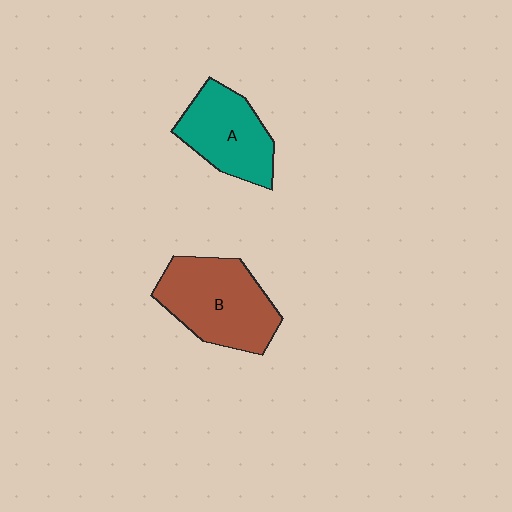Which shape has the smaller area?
Shape A (teal).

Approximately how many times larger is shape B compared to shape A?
Approximately 1.3 times.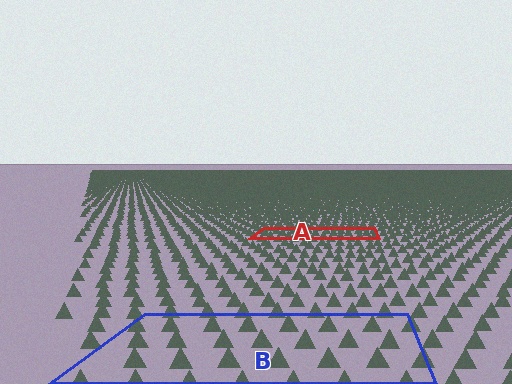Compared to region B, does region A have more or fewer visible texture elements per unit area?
Region A has more texture elements per unit area — they are packed more densely because it is farther away.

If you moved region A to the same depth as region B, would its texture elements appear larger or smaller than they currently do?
They would appear larger. At a closer depth, the same texture elements are projected at a bigger on-screen size.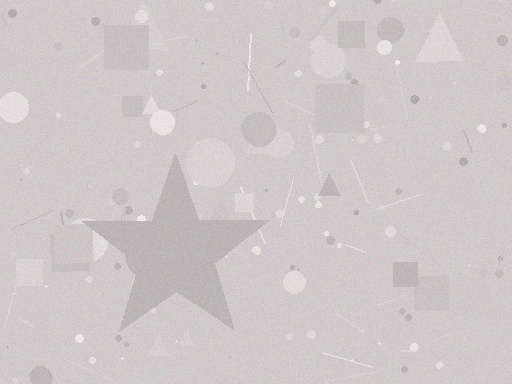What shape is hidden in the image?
A star is hidden in the image.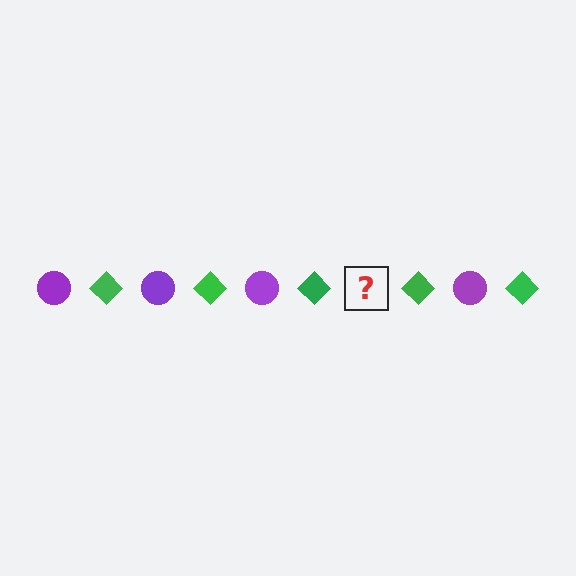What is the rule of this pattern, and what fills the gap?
The rule is that the pattern alternates between purple circle and green diamond. The gap should be filled with a purple circle.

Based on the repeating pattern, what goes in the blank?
The blank should be a purple circle.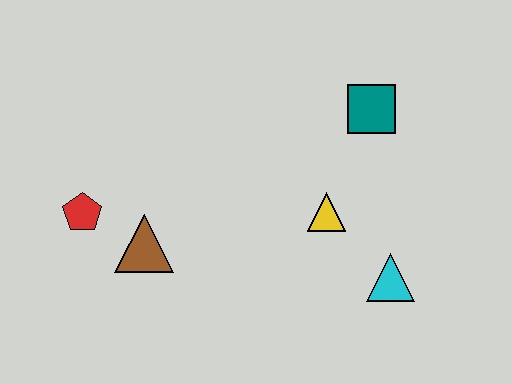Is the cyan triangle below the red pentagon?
Yes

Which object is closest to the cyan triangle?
The yellow triangle is closest to the cyan triangle.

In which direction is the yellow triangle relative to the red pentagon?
The yellow triangle is to the right of the red pentagon.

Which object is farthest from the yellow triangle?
The red pentagon is farthest from the yellow triangle.